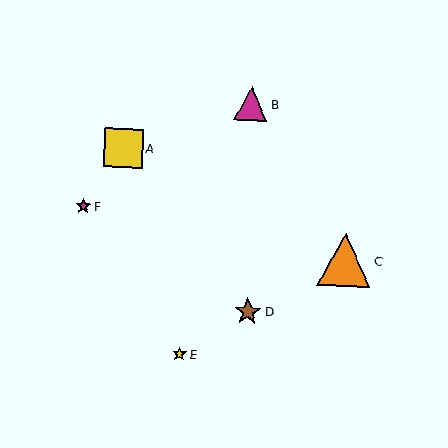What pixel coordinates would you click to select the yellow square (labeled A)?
Click at (124, 148) to select the yellow square A.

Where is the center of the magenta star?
The center of the magenta star is at (83, 206).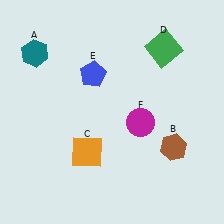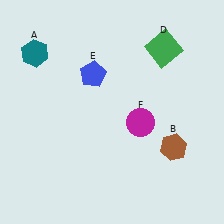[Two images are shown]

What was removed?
The orange square (C) was removed in Image 2.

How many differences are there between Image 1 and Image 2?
There is 1 difference between the two images.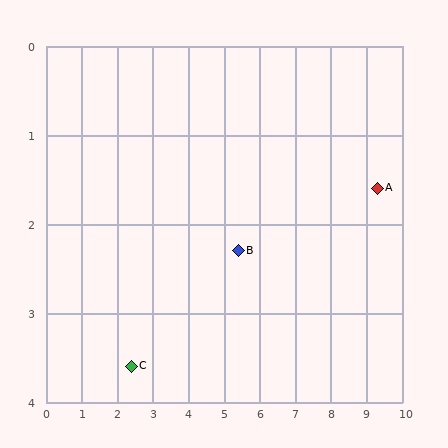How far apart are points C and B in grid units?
Points C and B are about 3.3 grid units apart.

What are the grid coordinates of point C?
Point C is at approximately (2.4, 3.6).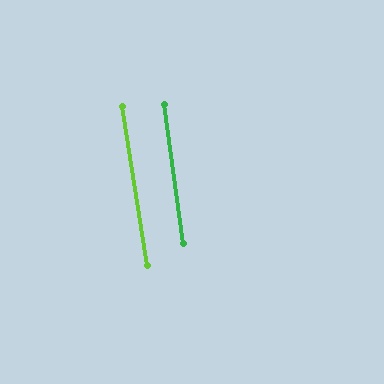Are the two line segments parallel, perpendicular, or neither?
Parallel — their directions differ by only 0.8°.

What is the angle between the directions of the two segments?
Approximately 1 degree.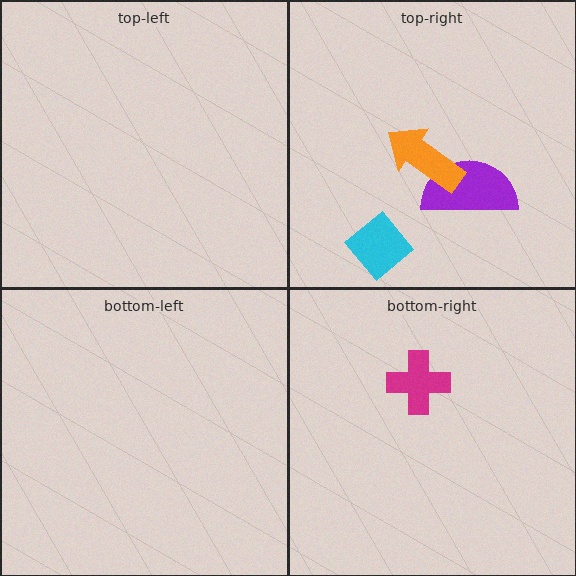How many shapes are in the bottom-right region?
1.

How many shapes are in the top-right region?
3.